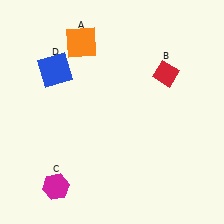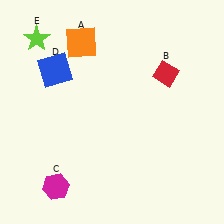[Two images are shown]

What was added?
A lime star (E) was added in Image 2.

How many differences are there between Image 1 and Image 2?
There is 1 difference between the two images.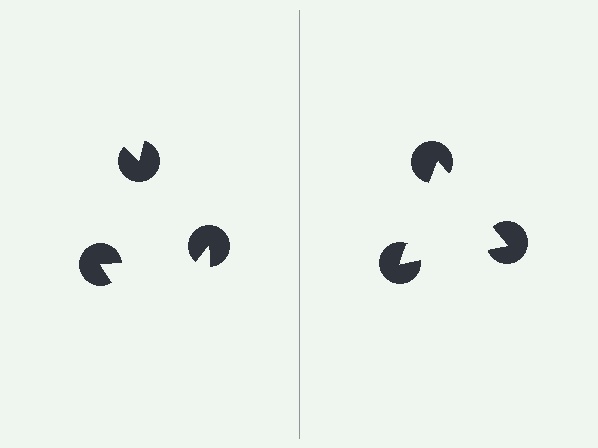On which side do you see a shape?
An illusory triangle appears on the right side. On the left side the wedge cuts are rotated, so no coherent shape forms.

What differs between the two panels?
The pac-man discs are positioned identically on both sides; only the wedge orientations differ. On the right they align to a triangle; on the left they are misaligned.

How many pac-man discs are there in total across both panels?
6 — 3 on each side.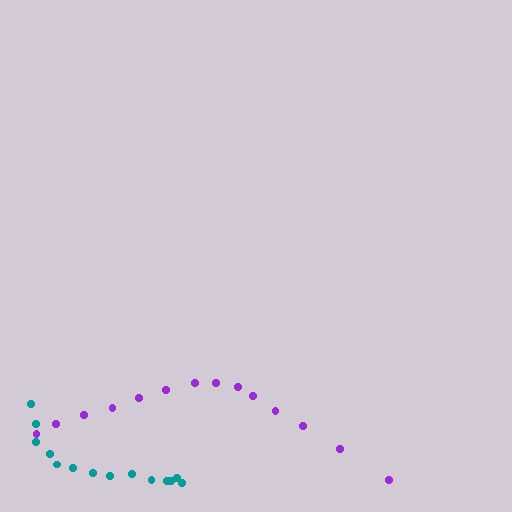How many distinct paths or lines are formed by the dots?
There are 2 distinct paths.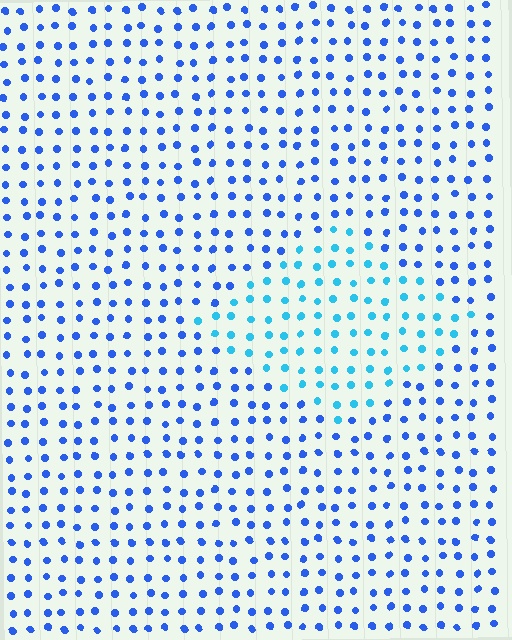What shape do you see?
I see a diamond.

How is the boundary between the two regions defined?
The boundary is defined purely by a slight shift in hue (about 32 degrees). Spacing, size, and orientation are identical on both sides.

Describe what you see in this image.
The image is filled with small blue elements in a uniform arrangement. A diamond-shaped region is visible where the elements are tinted to a slightly different hue, forming a subtle color boundary.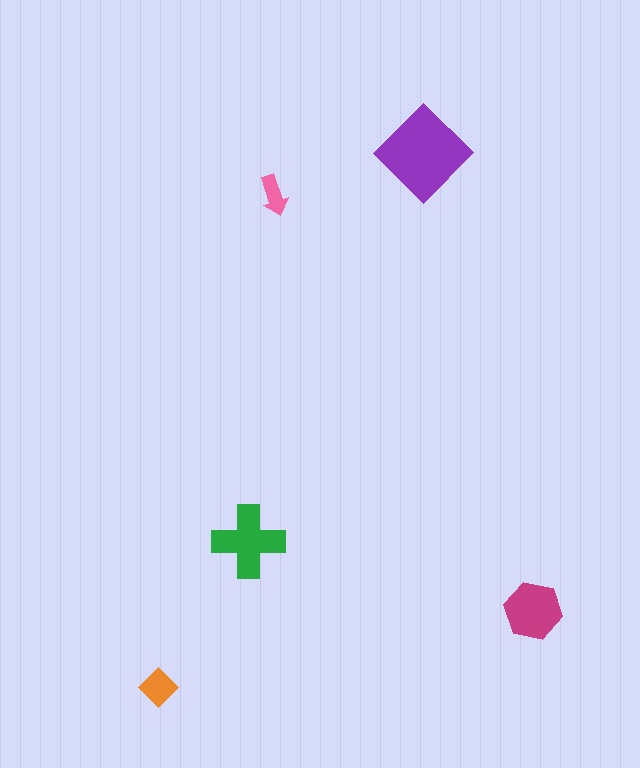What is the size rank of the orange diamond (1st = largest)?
4th.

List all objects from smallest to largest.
The pink arrow, the orange diamond, the magenta hexagon, the green cross, the purple diamond.